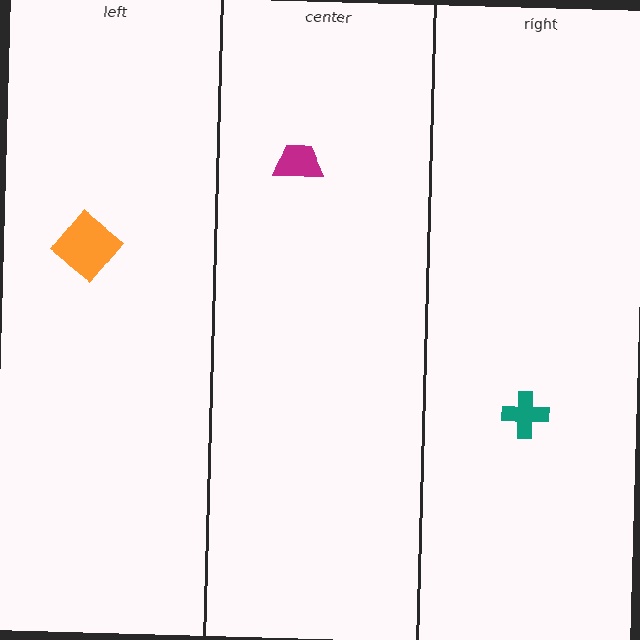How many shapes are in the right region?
1.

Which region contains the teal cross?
The right region.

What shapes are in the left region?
The orange diamond.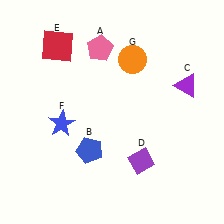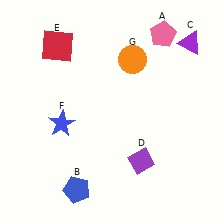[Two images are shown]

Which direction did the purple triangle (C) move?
The purple triangle (C) moved up.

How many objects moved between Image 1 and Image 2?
3 objects moved between the two images.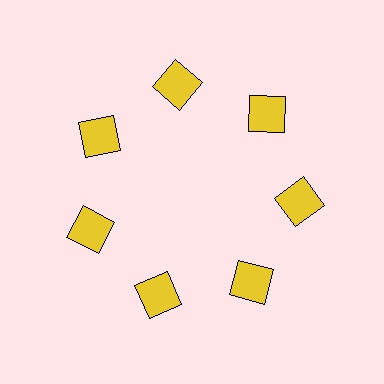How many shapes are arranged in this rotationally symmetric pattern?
There are 7 shapes, arranged in 7 groups of 1.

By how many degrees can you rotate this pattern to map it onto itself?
The pattern maps onto itself every 51 degrees of rotation.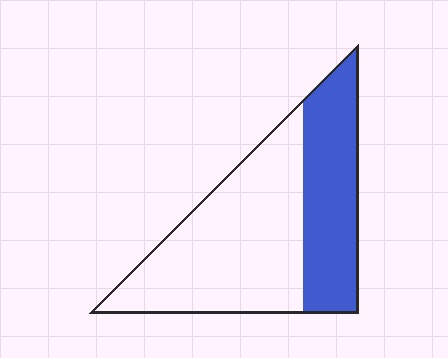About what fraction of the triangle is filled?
About three eighths (3/8).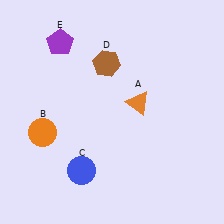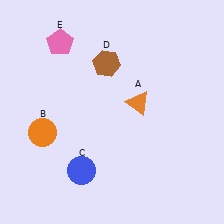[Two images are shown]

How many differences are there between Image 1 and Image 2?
There is 1 difference between the two images.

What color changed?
The pentagon (E) changed from purple in Image 1 to pink in Image 2.